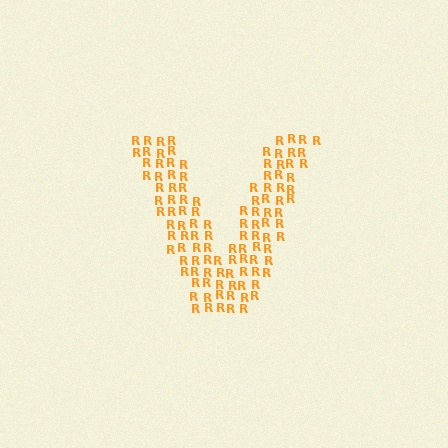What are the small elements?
The small elements are letter R's.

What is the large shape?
The large shape is the letter V.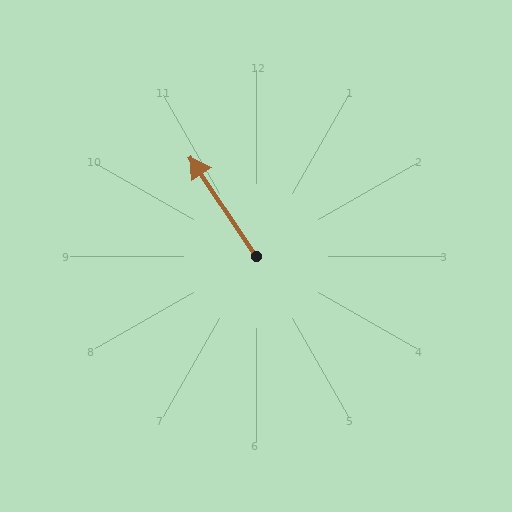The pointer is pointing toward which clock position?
Roughly 11 o'clock.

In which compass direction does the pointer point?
Northwest.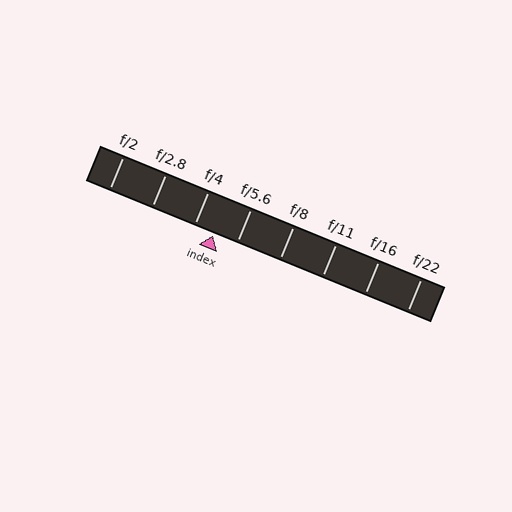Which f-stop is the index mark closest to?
The index mark is closest to f/4.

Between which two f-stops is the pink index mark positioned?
The index mark is between f/4 and f/5.6.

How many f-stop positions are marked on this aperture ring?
There are 8 f-stop positions marked.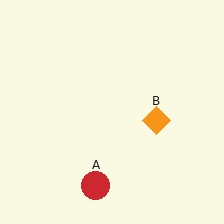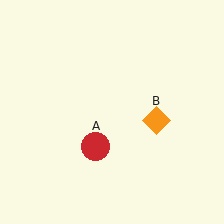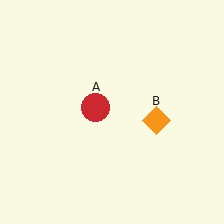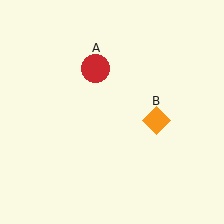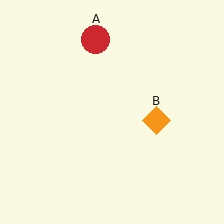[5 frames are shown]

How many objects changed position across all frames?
1 object changed position: red circle (object A).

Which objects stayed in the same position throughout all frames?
Orange diamond (object B) remained stationary.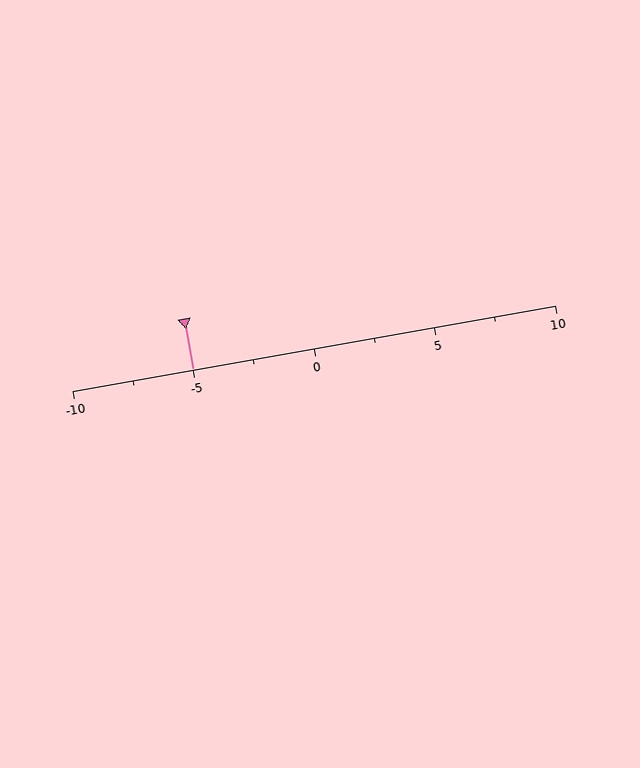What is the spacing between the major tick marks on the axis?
The major ticks are spaced 5 apart.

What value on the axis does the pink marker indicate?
The marker indicates approximately -5.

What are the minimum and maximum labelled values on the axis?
The axis runs from -10 to 10.